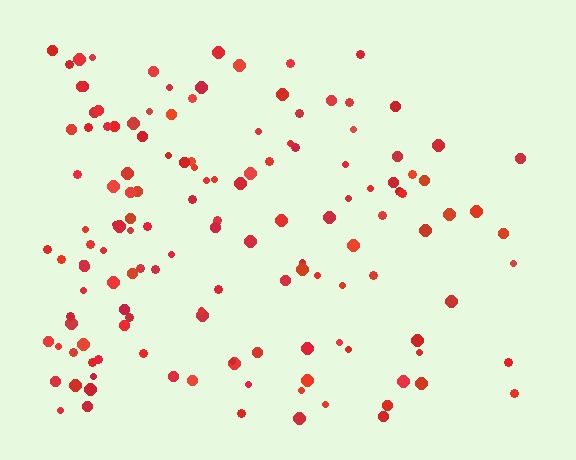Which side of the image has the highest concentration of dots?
The left.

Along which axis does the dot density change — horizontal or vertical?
Horizontal.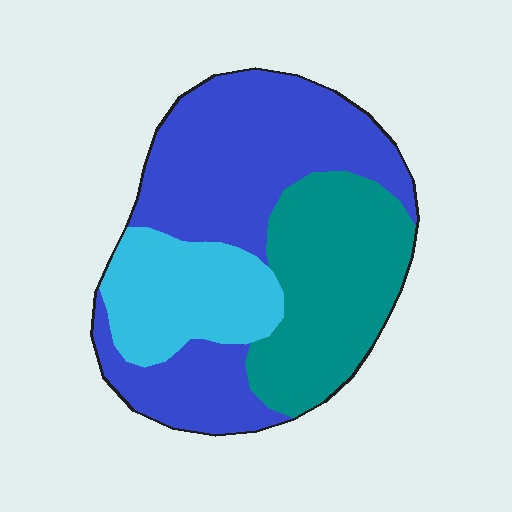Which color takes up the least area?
Cyan, at roughly 20%.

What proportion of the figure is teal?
Teal takes up about one third (1/3) of the figure.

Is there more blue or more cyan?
Blue.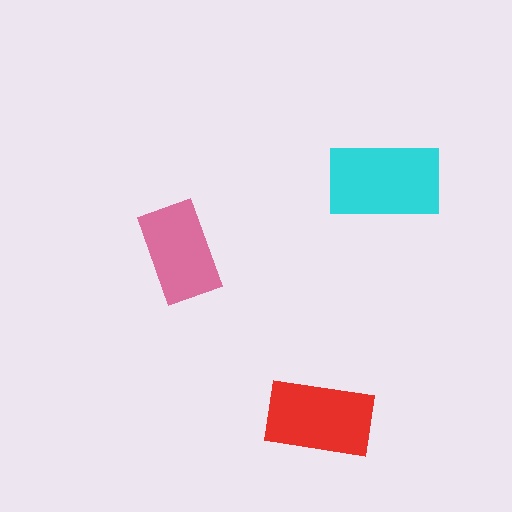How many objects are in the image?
There are 3 objects in the image.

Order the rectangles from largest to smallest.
the cyan one, the red one, the pink one.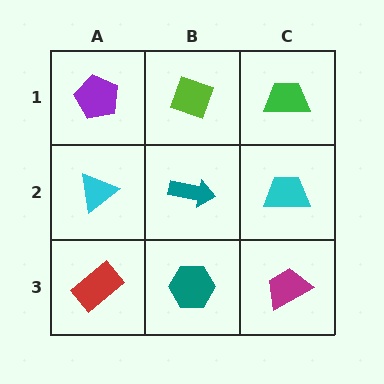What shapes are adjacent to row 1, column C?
A cyan trapezoid (row 2, column C), a lime diamond (row 1, column B).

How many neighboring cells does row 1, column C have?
2.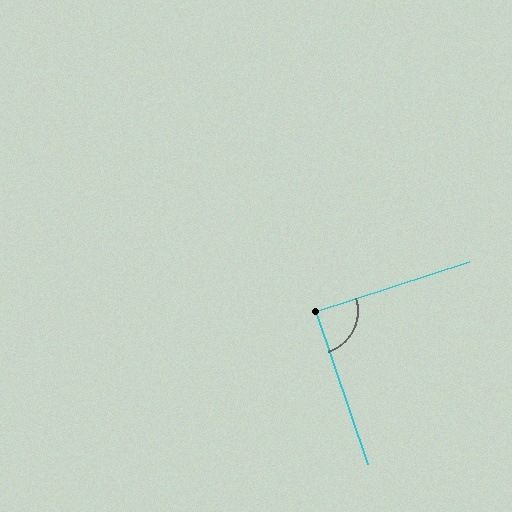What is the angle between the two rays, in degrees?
Approximately 89 degrees.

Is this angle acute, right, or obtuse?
It is approximately a right angle.